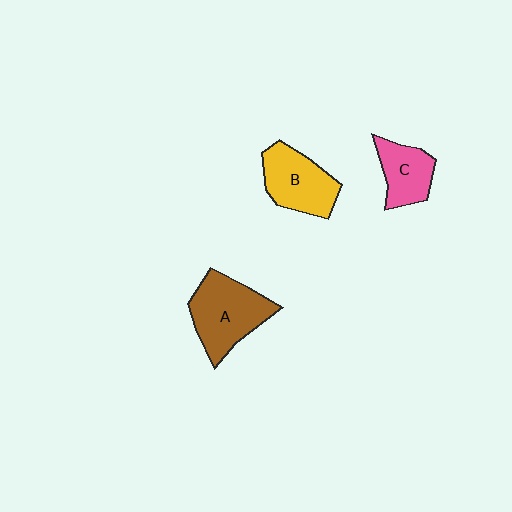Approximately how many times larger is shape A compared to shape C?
Approximately 1.6 times.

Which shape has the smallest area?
Shape C (pink).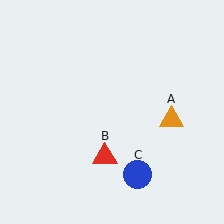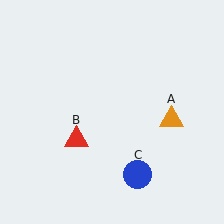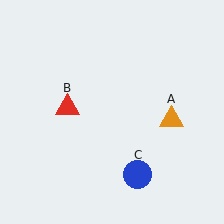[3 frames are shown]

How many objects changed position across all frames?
1 object changed position: red triangle (object B).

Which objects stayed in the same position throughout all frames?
Orange triangle (object A) and blue circle (object C) remained stationary.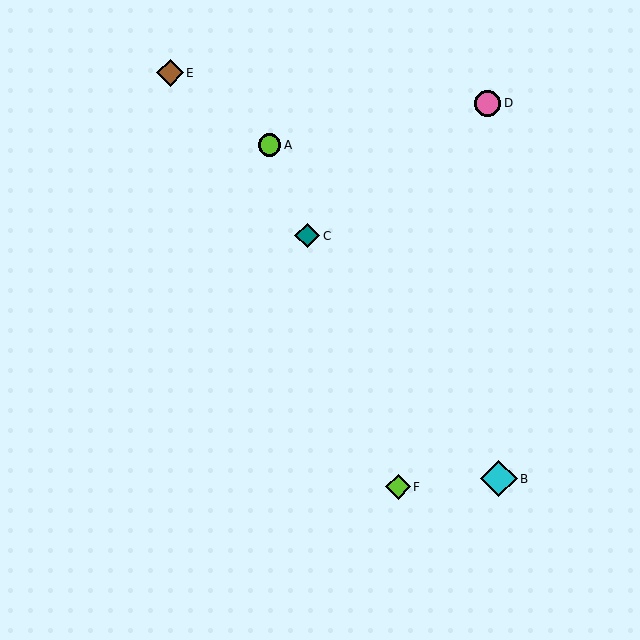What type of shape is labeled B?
Shape B is a cyan diamond.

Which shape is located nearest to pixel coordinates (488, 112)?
The pink circle (labeled D) at (488, 103) is nearest to that location.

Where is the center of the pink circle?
The center of the pink circle is at (488, 103).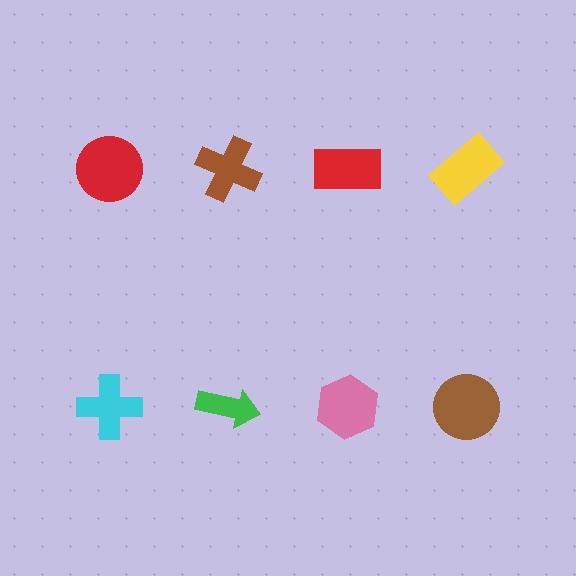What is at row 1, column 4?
A yellow rectangle.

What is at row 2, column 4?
A brown circle.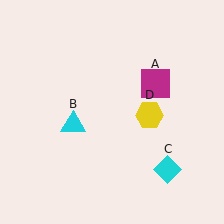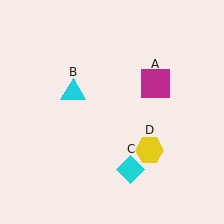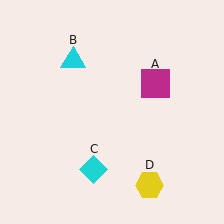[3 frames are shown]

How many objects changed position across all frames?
3 objects changed position: cyan triangle (object B), cyan diamond (object C), yellow hexagon (object D).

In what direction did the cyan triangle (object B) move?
The cyan triangle (object B) moved up.